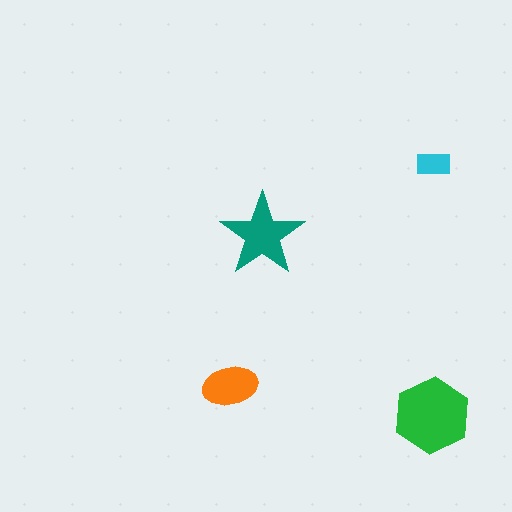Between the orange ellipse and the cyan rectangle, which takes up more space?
The orange ellipse.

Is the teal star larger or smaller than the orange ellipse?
Larger.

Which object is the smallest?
The cyan rectangle.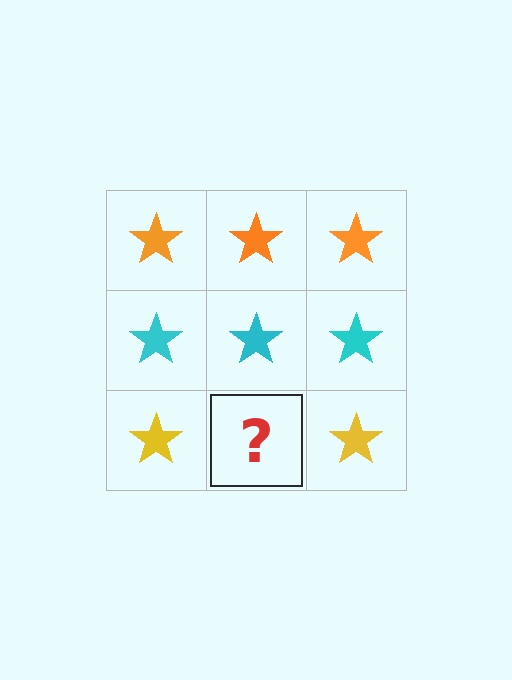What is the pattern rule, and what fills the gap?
The rule is that each row has a consistent color. The gap should be filled with a yellow star.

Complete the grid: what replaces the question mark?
The question mark should be replaced with a yellow star.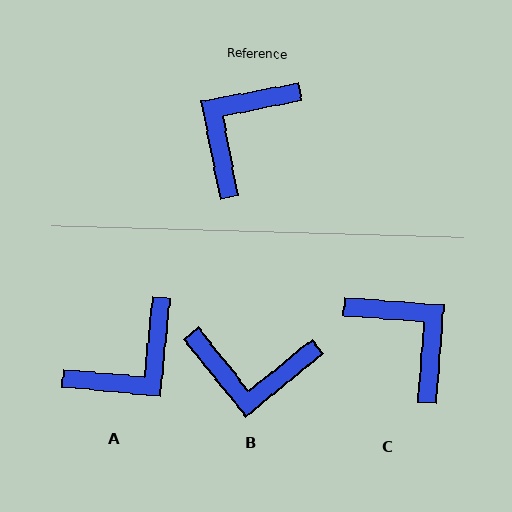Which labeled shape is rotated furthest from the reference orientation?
A, about 163 degrees away.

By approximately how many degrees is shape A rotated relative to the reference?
Approximately 163 degrees counter-clockwise.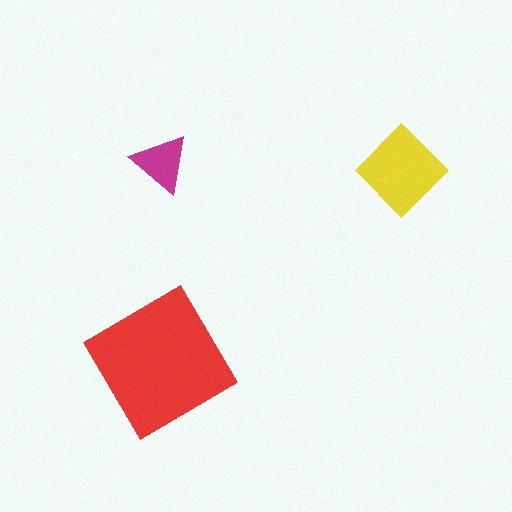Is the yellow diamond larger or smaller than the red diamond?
Smaller.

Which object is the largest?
The red diamond.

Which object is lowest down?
The red diamond is bottommost.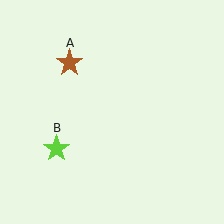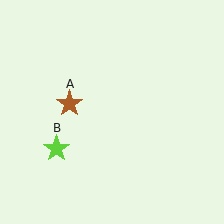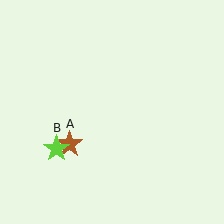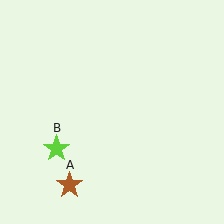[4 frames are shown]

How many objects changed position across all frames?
1 object changed position: brown star (object A).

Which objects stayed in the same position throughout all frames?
Lime star (object B) remained stationary.